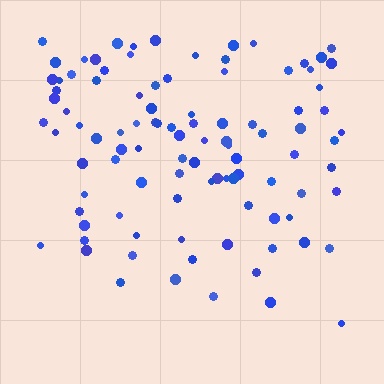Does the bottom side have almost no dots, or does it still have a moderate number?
Still a moderate number, just noticeably fewer than the top.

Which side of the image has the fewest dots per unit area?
The bottom.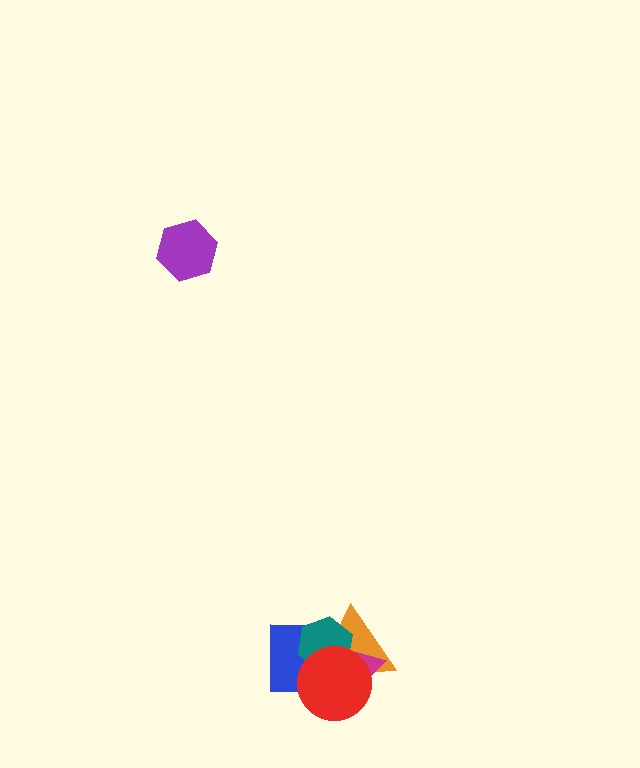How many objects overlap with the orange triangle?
4 objects overlap with the orange triangle.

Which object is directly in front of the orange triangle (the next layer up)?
The magenta triangle is directly in front of the orange triangle.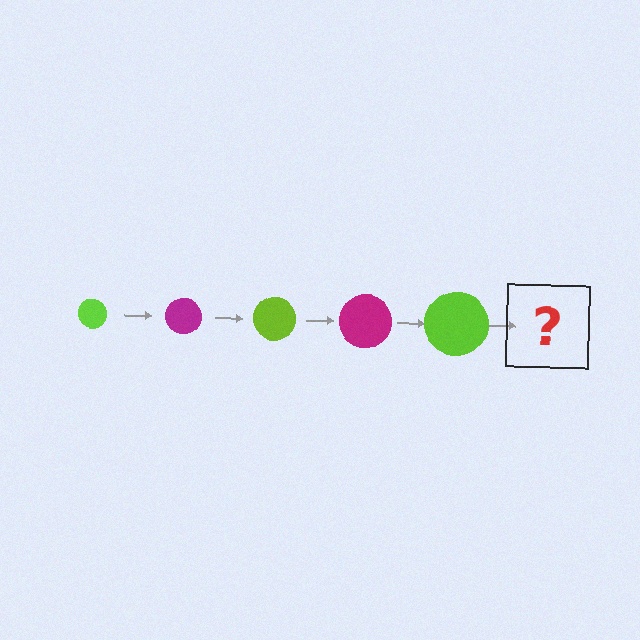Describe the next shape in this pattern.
It should be a magenta circle, larger than the previous one.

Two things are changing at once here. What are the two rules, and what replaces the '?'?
The two rules are that the circle grows larger each step and the color cycles through lime and magenta. The '?' should be a magenta circle, larger than the previous one.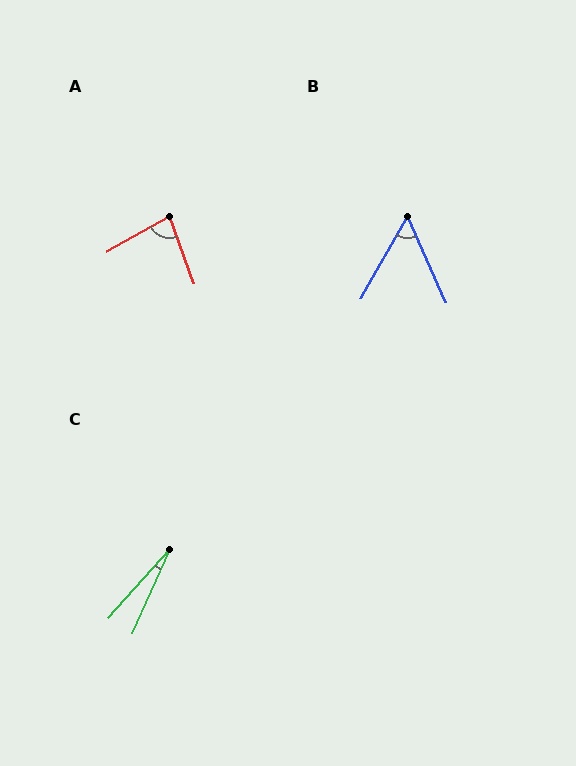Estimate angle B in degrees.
Approximately 53 degrees.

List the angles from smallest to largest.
C (18°), B (53°), A (81°).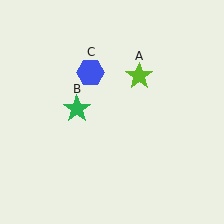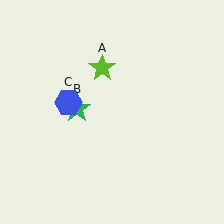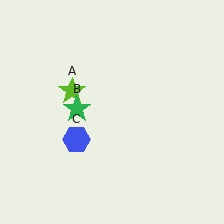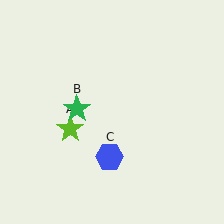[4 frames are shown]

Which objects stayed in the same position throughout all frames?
Green star (object B) remained stationary.